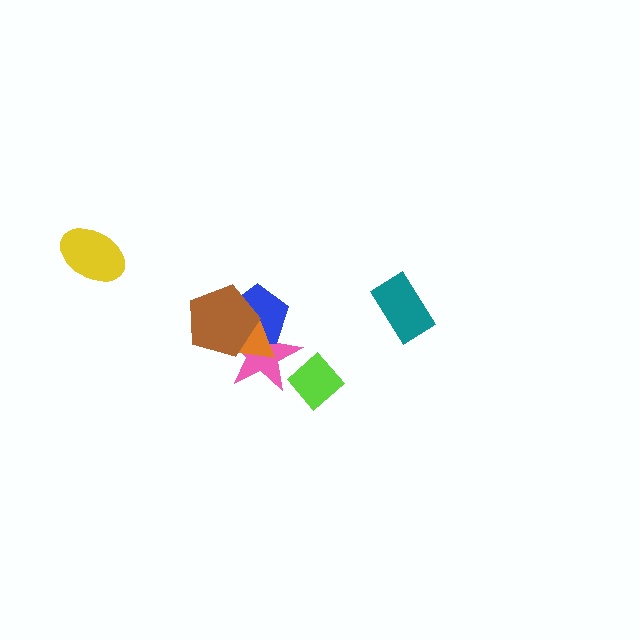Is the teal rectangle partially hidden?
No, no other shape covers it.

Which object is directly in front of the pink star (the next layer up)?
The blue pentagon is directly in front of the pink star.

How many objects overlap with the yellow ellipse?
0 objects overlap with the yellow ellipse.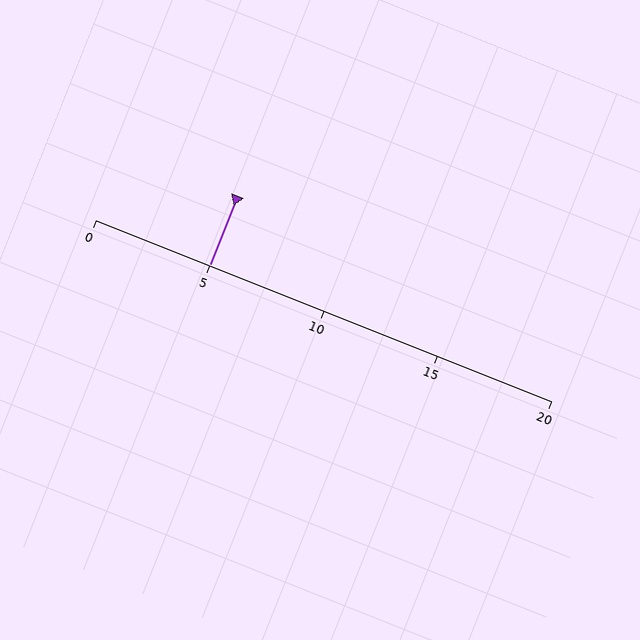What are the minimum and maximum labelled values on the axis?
The axis runs from 0 to 20.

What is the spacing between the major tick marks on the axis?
The major ticks are spaced 5 apart.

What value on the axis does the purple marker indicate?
The marker indicates approximately 5.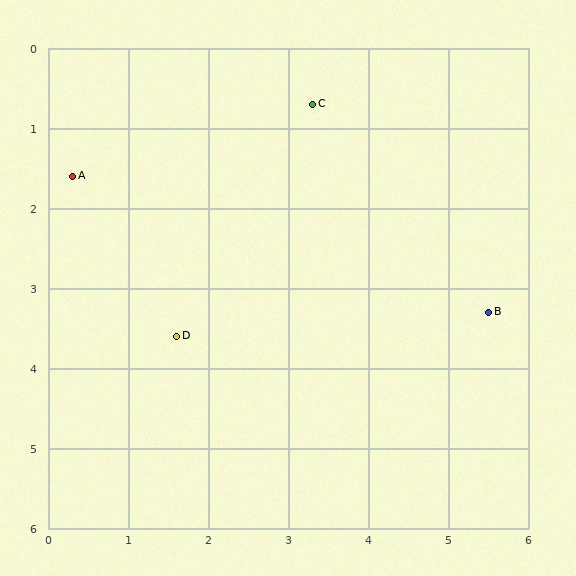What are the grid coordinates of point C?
Point C is at approximately (3.3, 0.7).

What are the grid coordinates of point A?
Point A is at approximately (0.3, 1.6).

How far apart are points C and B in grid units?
Points C and B are about 3.4 grid units apart.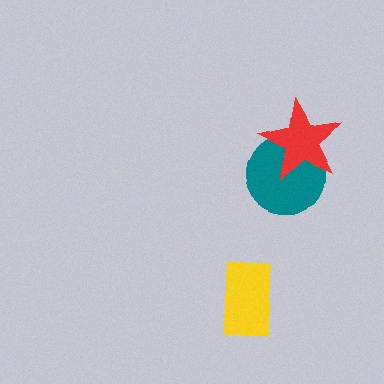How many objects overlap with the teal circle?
1 object overlaps with the teal circle.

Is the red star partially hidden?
No, no other shape covers it.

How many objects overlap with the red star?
1 object overlaps with the red star.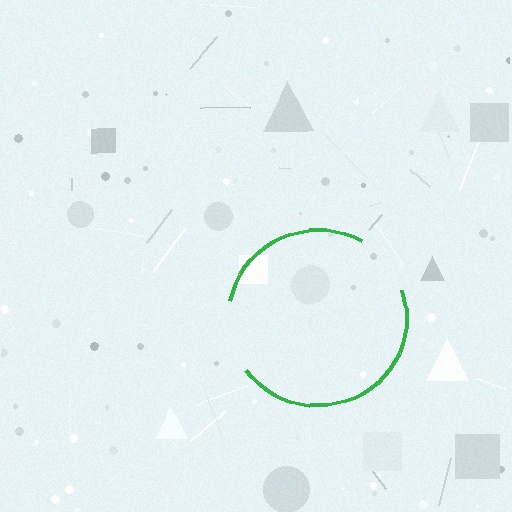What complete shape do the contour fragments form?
The contour fragments form a circle.